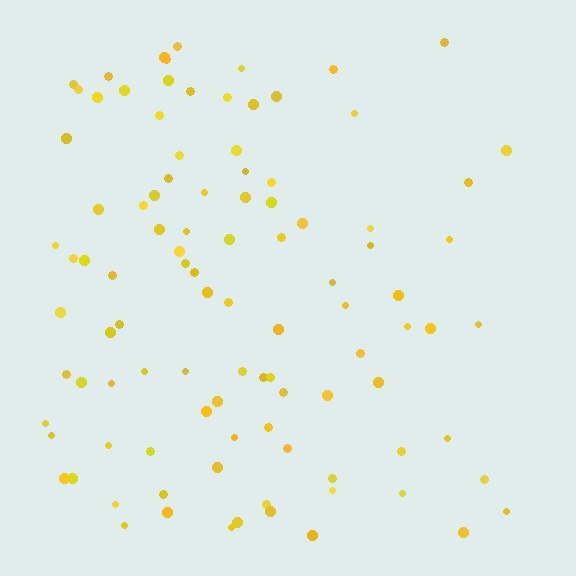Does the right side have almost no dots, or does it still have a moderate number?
Still a moderate number, just noticeably fewer than the left.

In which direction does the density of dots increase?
From right to left, with the left side densest.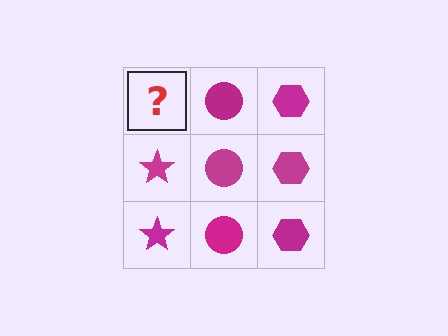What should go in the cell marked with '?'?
The missing cell should contain a magenta star.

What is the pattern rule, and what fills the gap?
The rule is that each column has a consistent shape. The gap should be filled with a magenta star.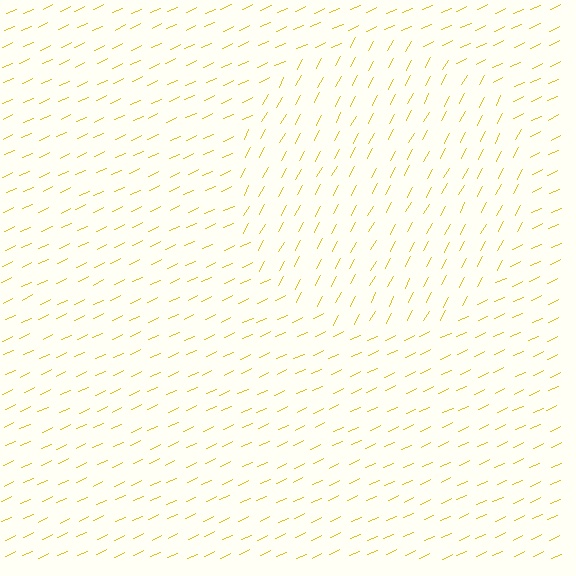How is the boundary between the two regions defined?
The boundary is defined purely by a change in line orientation (approximately 37 degrees difference). All lines are the same color and thickness.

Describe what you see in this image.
The image is filled with small yellow line segments. A circle region in the image has lines oriented differently from the surrounding lines, creating a visible texture boundary.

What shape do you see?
I see a circle.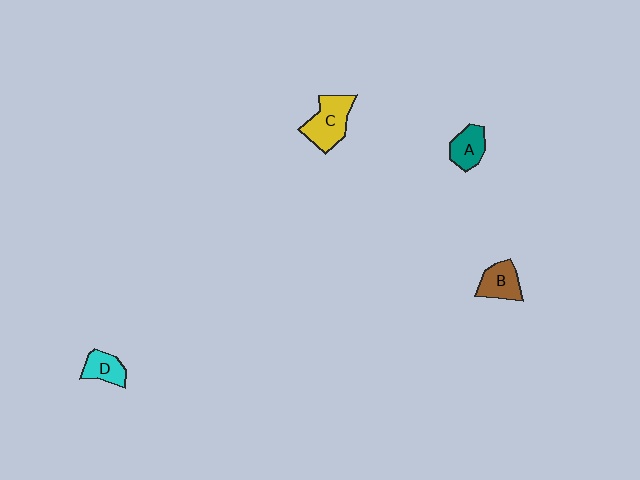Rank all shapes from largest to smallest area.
From largest to smallest: C (yellow), B (brown), A (teal), D (cyan).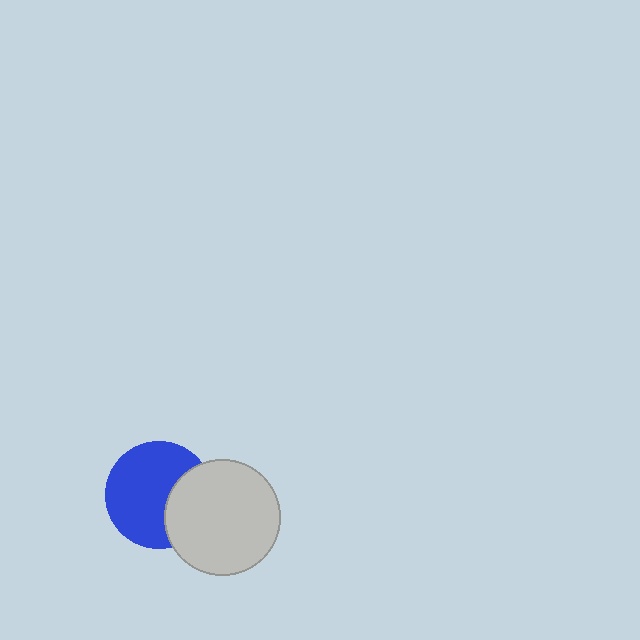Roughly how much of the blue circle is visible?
Most of it is visible (roughly 69%).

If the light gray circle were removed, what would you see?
You would see the complete blue circle.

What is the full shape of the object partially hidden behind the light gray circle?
The partially hidden object is a blue circle.